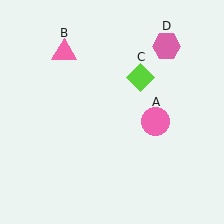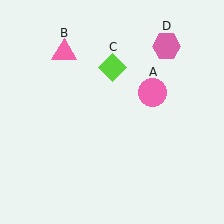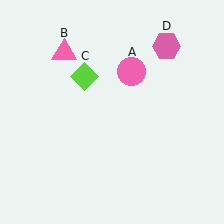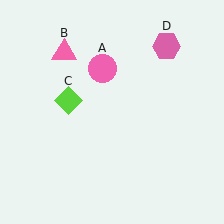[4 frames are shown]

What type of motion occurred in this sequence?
The pink circle (object A), lime diamond (object C) rotated counterclockwise around the center of the scene.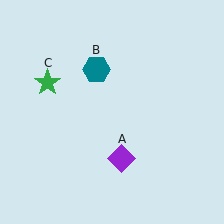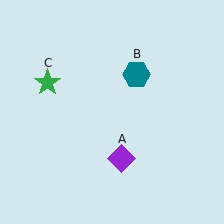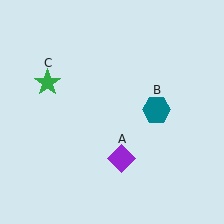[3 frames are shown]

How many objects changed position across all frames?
1 object changed position: teal hexagon (object B).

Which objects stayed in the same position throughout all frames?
Purple diamond (object A) and green star (object C) remained stationary.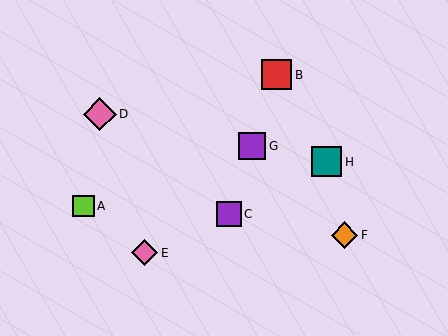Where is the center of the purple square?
The center of the purple square is at (229, 214).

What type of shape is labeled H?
Shape H is a teal square.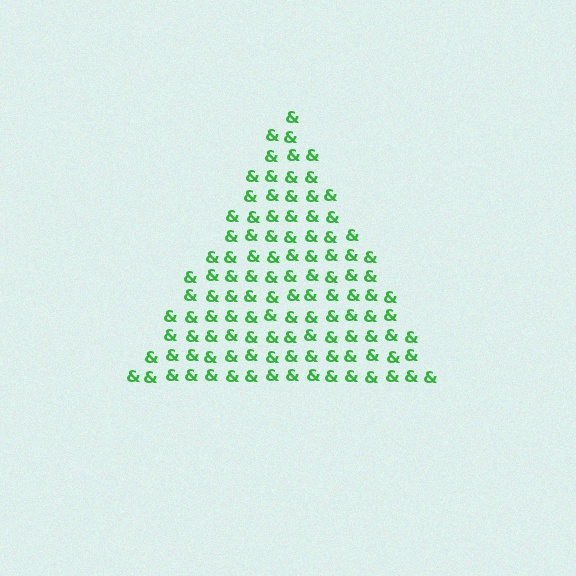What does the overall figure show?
The overall figure shows a triangle.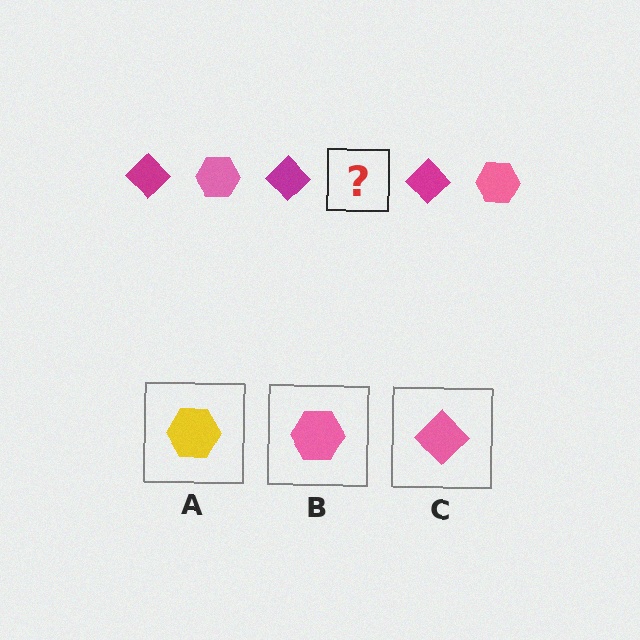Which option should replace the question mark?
Option B.